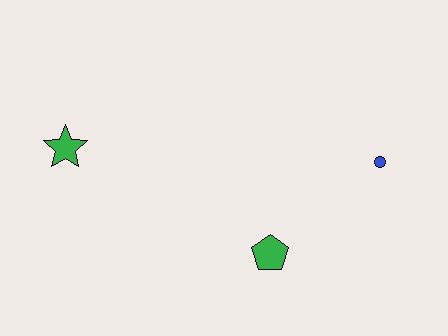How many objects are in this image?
There are 3 objects.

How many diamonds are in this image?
There are no diamonds.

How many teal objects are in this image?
There are no teal objects.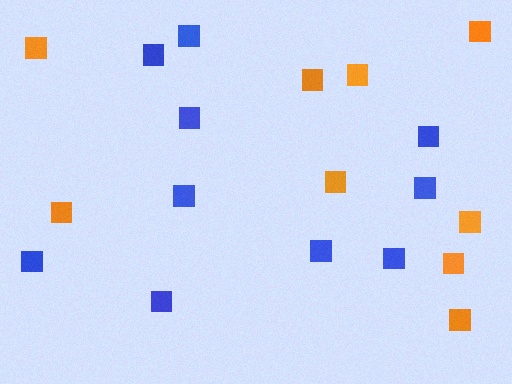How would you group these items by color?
There are 2 groups: one group of blue squares (10) and one group of orange squares (9).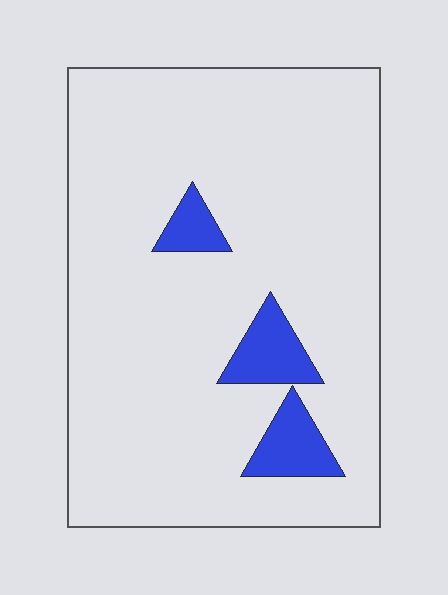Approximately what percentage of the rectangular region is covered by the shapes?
Approximately 10%.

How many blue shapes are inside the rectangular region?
3.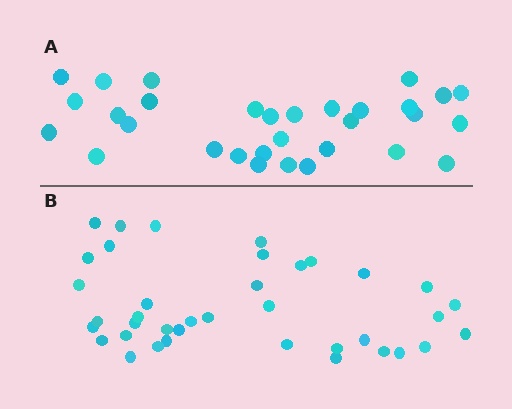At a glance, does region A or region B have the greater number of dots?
Region B (the bottom region) has more dots.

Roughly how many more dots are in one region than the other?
Region B has roughly 8 or so more dots than region A.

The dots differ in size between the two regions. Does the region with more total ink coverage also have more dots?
No. Region A has more total ink coverage because its dots are larger, but region B actually contains more individual dots. Total area can be misleading — the number of items is what matters here.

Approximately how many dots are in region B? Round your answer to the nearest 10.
About 40 dots. (The exact count is 38, which rounds to 40.)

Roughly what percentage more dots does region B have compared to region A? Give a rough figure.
About 25% more.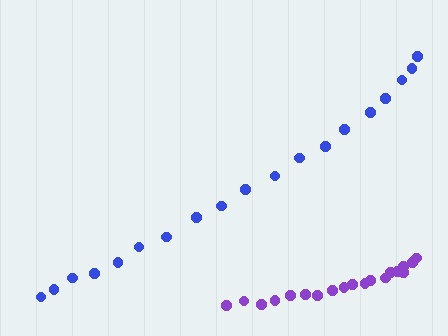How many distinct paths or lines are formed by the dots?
There are 2 distinct paths.